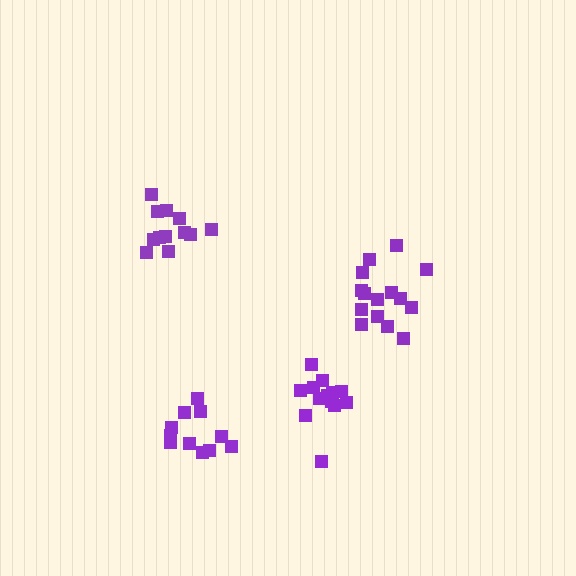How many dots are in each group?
Group 1: 15 dots, Group 2: 12 dots, Group 3: 13 dots, Group 4: 11 dots (51 total).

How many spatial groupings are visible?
There are 4 spatial groupings.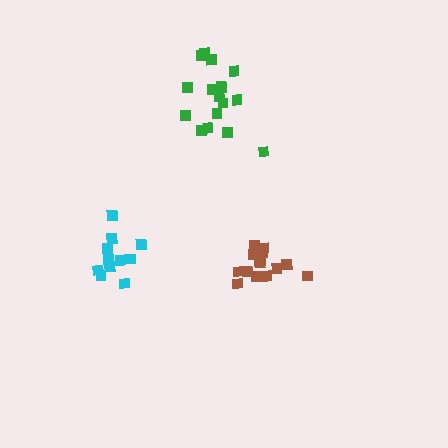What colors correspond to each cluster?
The clusters are colored: brown, cyan, green.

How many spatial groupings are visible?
There are 3 spatial groupings.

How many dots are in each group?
Group 1: 14 dots, Group 2: 12 dots, Group 3: 17 dots (43 total).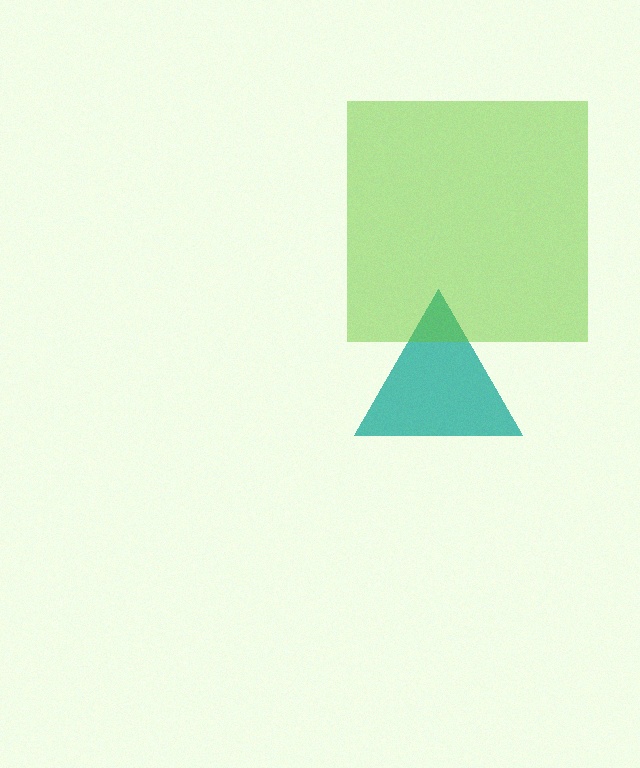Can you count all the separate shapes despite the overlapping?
Yes, there are 2 separate shapes.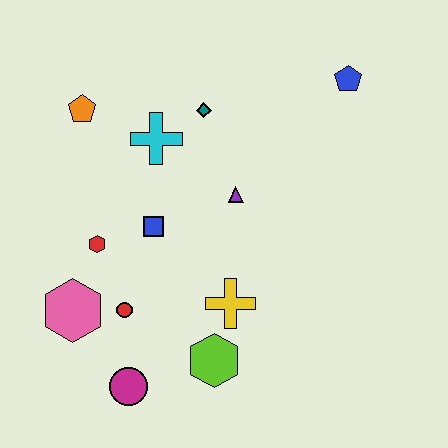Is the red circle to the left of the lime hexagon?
Yes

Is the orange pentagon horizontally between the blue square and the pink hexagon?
Yes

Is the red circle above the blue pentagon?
No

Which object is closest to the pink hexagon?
The red circle is closest to the pink hexagon.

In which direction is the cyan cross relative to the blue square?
The cyan cross is above the blue square.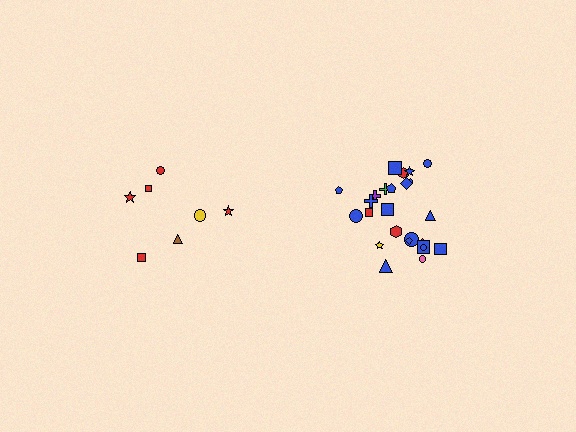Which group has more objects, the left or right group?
The right group.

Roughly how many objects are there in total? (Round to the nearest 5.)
Roughly 30 objects in total.